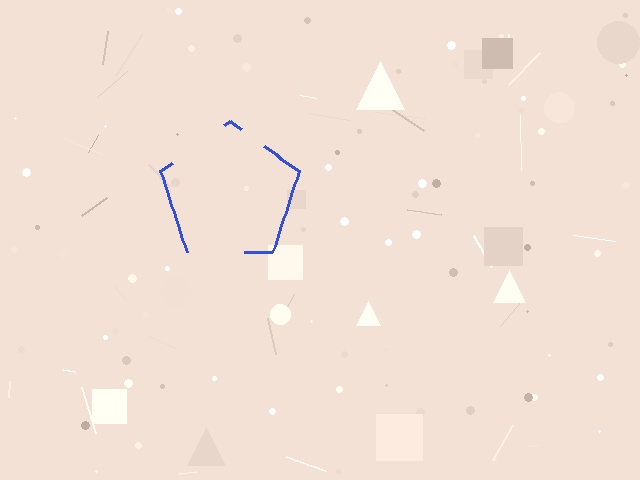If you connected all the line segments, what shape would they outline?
They would outline a pentagon.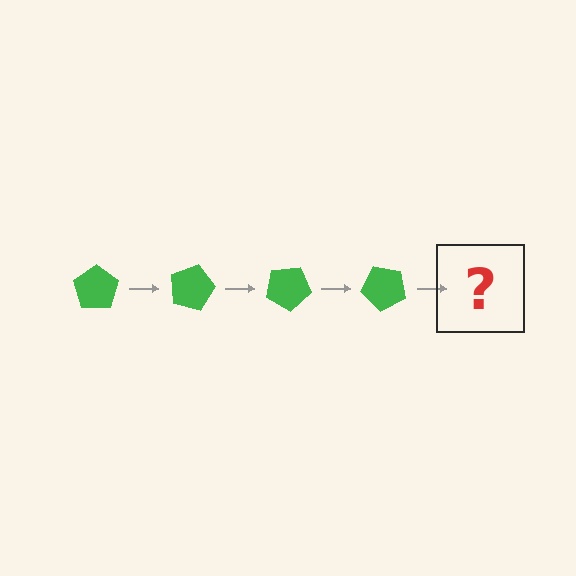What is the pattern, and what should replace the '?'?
The pattern is that the pentagon rotates 15 degrees each step. The '?' should be a green pentagon rotated 60 degrees.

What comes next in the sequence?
The next element should be a green pentagon rotated 60 degrees.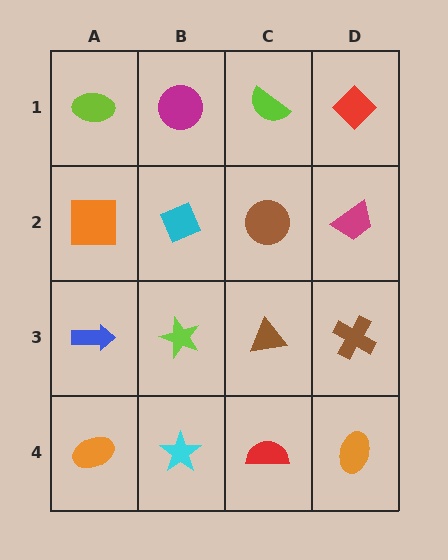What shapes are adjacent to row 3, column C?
A brown circle (row 2, column C), a red semicircle (row 4, column C), a lime star (row 3, column B), a brown cross (row 3, column D).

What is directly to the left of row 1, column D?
A lime semicircle.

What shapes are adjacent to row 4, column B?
A lime star (row 3, column B), an orange ellipse (row 4, column A), a red semicircle (row 4, column C).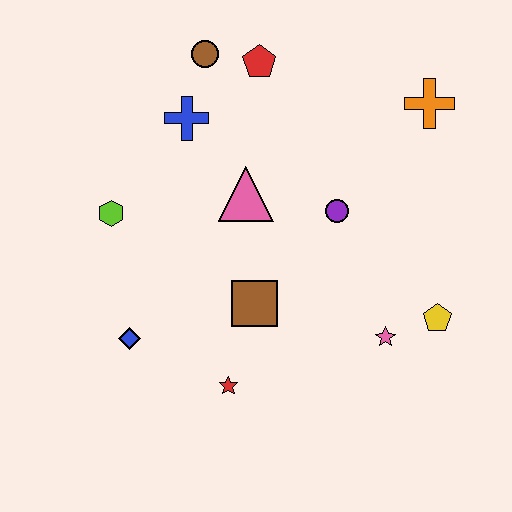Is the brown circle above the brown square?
Yes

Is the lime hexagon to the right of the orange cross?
No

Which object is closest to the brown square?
The red star is closest to the brown square.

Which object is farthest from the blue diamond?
The orange cross is farthest from the blue diamond.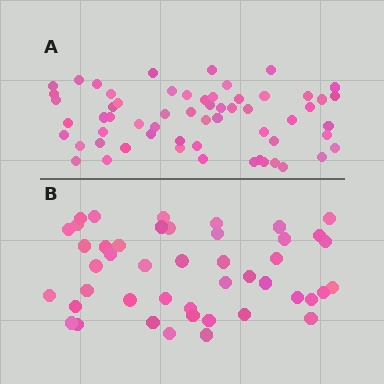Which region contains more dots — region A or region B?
Region A (the top region) has more dots.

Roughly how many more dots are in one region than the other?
Region A has approximately 15 more dots than region B.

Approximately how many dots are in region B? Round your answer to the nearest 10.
About 40 dots. (The exact count is 45, which rounds to 40.)